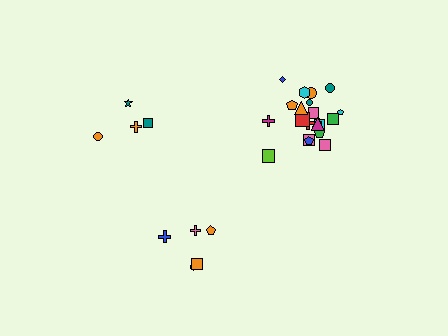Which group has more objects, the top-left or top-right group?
The top-right group.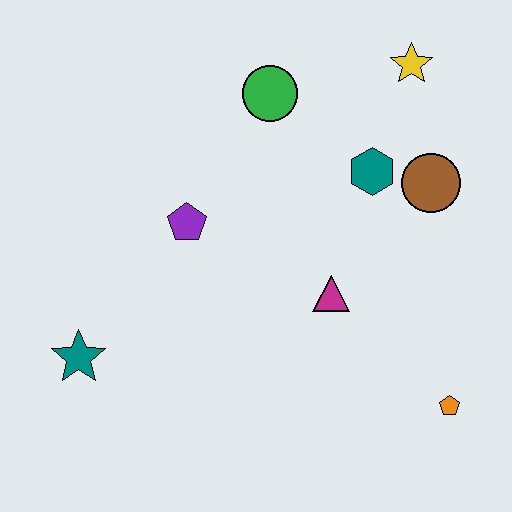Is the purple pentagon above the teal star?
Yes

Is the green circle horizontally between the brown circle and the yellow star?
No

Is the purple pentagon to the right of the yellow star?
No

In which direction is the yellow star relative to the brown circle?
The yellow star is above the brown circle.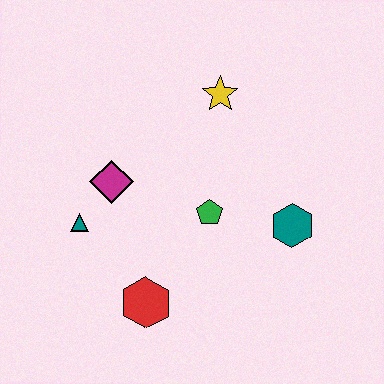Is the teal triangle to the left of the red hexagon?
Yes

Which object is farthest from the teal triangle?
The teal hexagon is farthest from the teal triangle.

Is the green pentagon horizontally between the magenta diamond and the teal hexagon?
Yes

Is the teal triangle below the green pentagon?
Yes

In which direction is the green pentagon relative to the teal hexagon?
The green pentagon is to the left of the teal hexagon.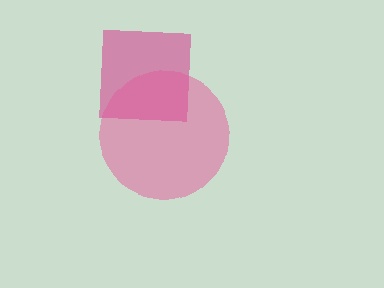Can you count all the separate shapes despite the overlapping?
Yes, there are 2 separate shapes.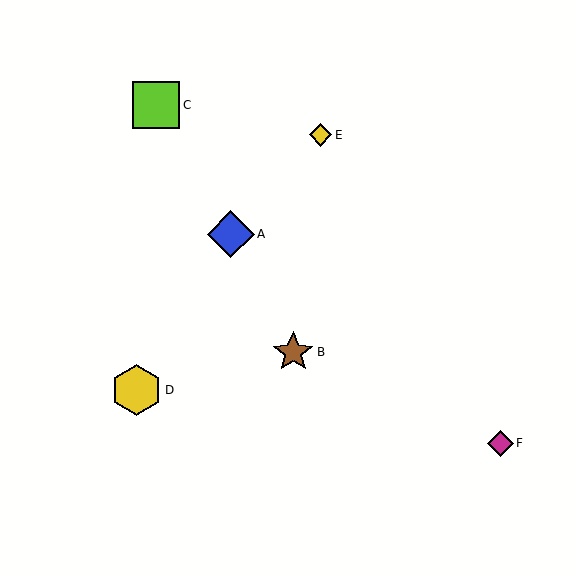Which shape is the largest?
The yellow hexagon (labeled D) is the largest.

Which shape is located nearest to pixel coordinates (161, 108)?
The lime square (labeled C) at (156, 105) is nearest to that location.